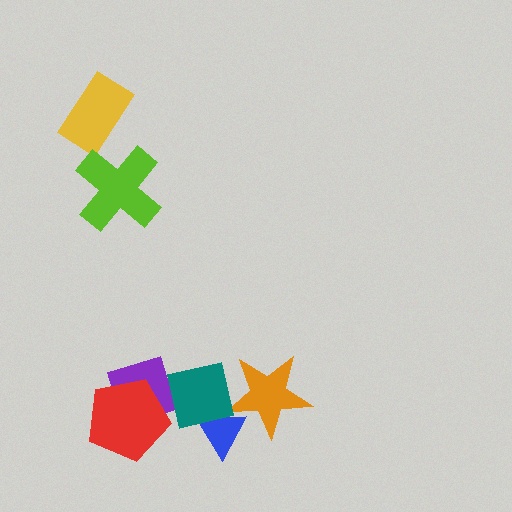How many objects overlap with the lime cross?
0 objects overlap with the lime cross.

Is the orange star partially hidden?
Yes, it is partially covered by another shape.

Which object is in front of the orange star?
The teal square is in front of the orange star.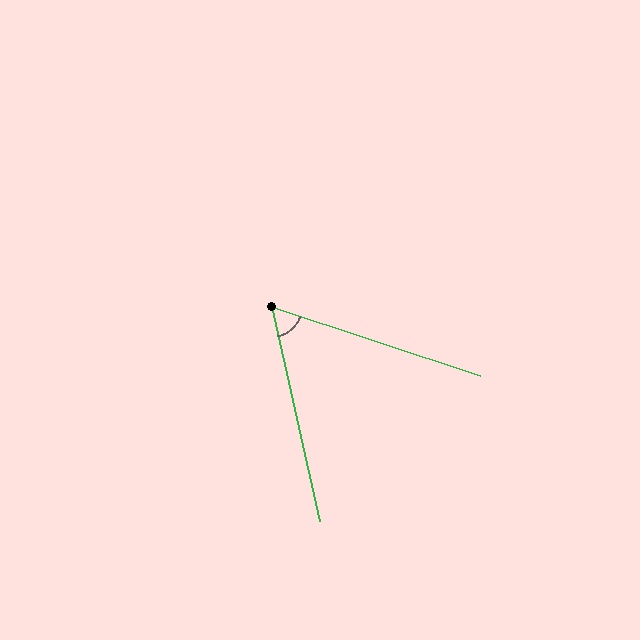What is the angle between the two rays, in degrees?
Approximately 59 degrees.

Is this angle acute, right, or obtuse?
It is acute.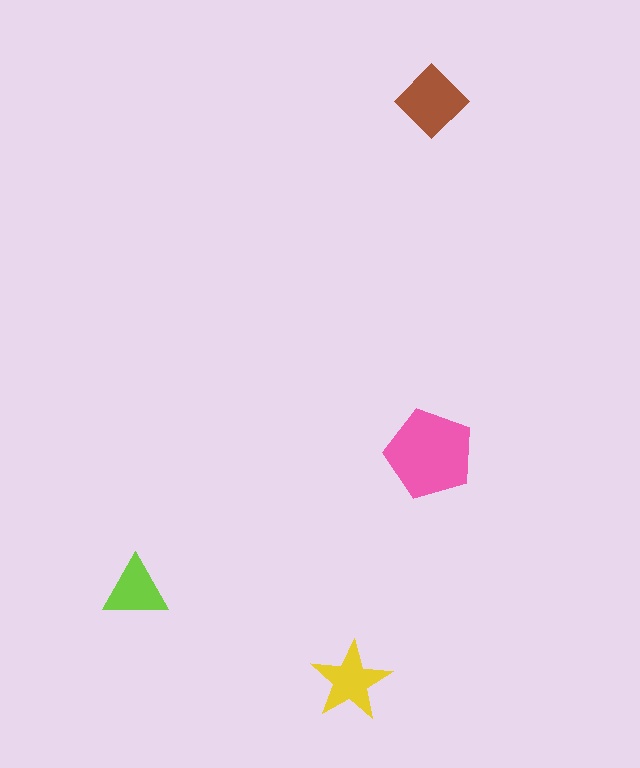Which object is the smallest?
The lime triangle.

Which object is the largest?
The pink pentagon.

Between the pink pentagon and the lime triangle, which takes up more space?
The pink pentagon.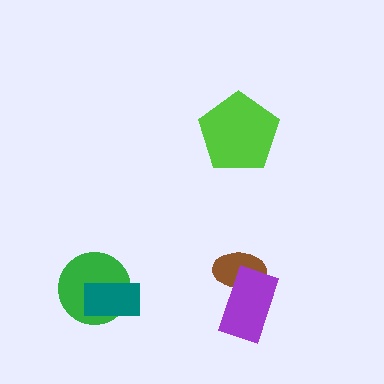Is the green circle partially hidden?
Yes, it is partially covered by another shape.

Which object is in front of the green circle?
The teal rectangle is in front of the green circle.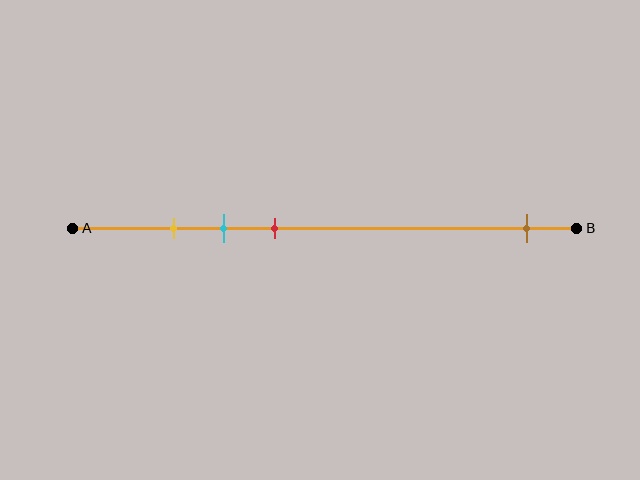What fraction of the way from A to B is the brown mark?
The brown mark is approximately 90% (0.9) of the way from A to B.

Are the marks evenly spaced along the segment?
No, the marks are not evenly spaced.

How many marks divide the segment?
There are 4 marks dividing the segment.